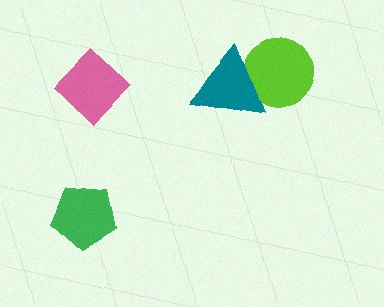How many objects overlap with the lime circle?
1 object overlaps with the lime circle.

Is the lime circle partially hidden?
Yes, it is partially covered by another shape.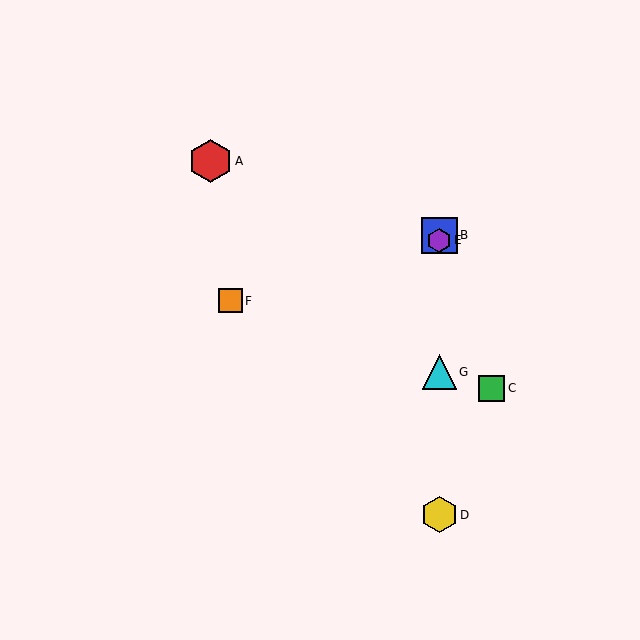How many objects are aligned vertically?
4 objects (B, D, E, G) are aligned vertically.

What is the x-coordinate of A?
Object A is at x≈210.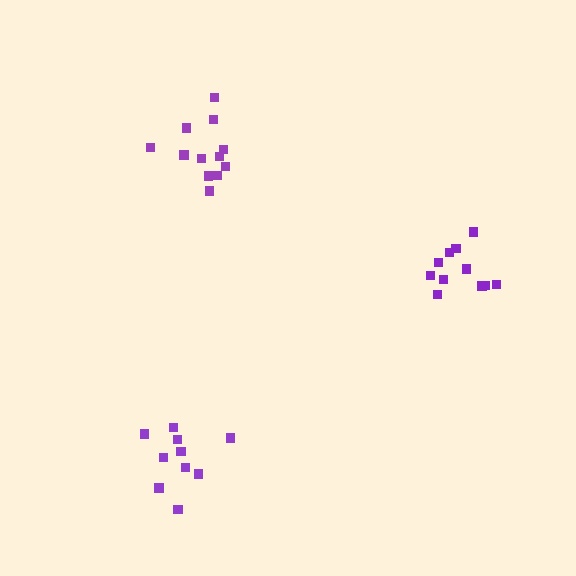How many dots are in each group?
Group 1: 10 dots, Group 2: 12 dots, Group 3: 11 dots (33 total).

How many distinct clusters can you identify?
There are 3 distinct clusters.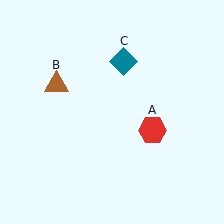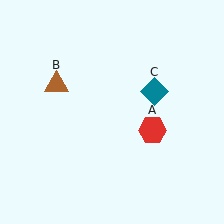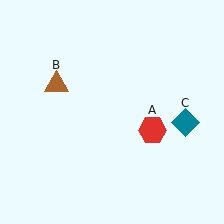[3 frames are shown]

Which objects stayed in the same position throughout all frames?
Red hexagon (object A) and brown triangle (object B) remained stationary.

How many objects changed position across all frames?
1 object changed position: teal diamond (object C).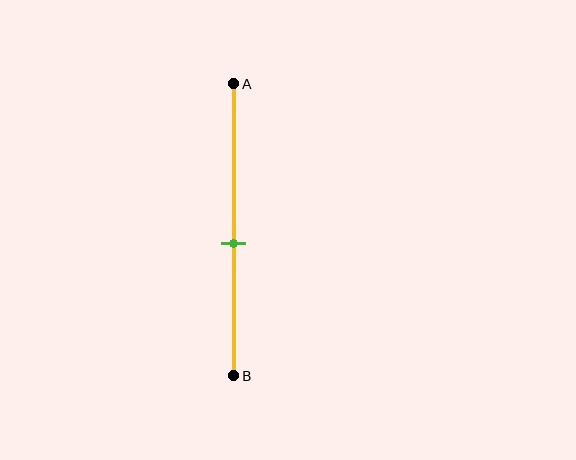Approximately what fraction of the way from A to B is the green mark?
The green mark is approximately 55% of the way from A to B.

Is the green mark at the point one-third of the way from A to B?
No, the mark is at about 55% from A, not at the 33% one-third point.